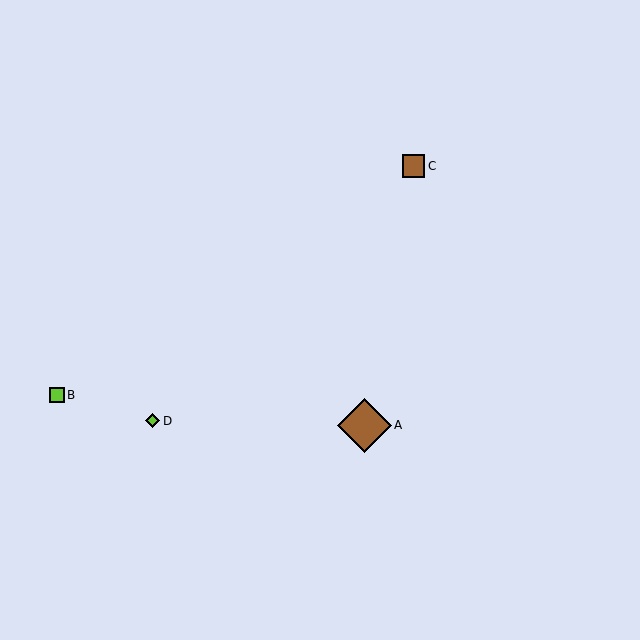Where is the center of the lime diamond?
The center of the lime diamond is at (152, 421).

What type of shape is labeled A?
Shape A is a brown diamond.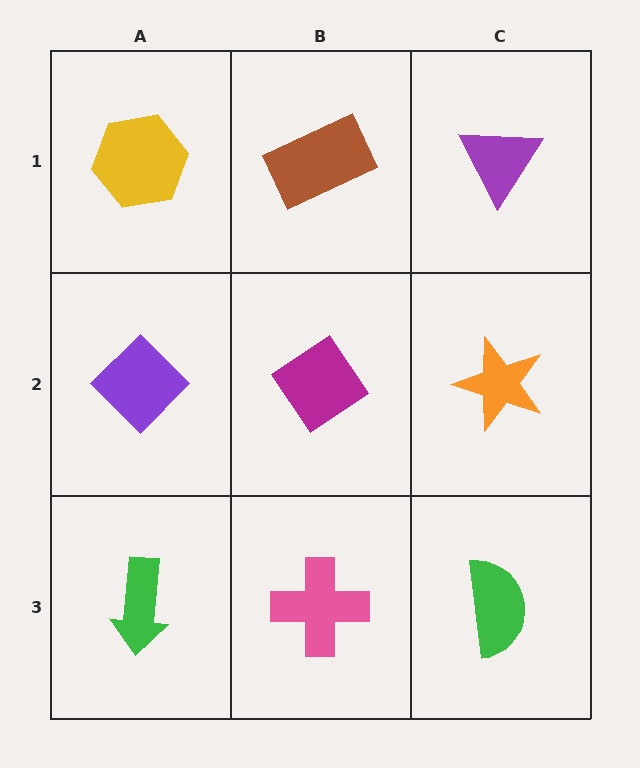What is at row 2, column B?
A magenta diamond.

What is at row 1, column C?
A purple triangle.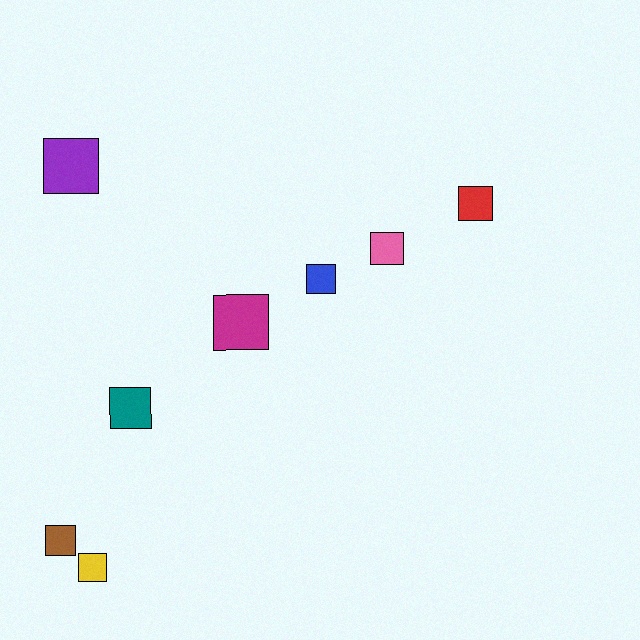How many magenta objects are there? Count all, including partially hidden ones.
There is 1 magenta object.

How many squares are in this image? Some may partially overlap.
There are 8 squares.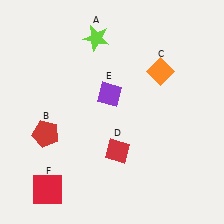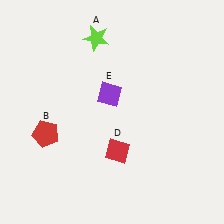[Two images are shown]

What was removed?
The red square (F), the orange diamond (C) were removed in Image 2.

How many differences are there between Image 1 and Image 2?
There are 2 differences between the two images.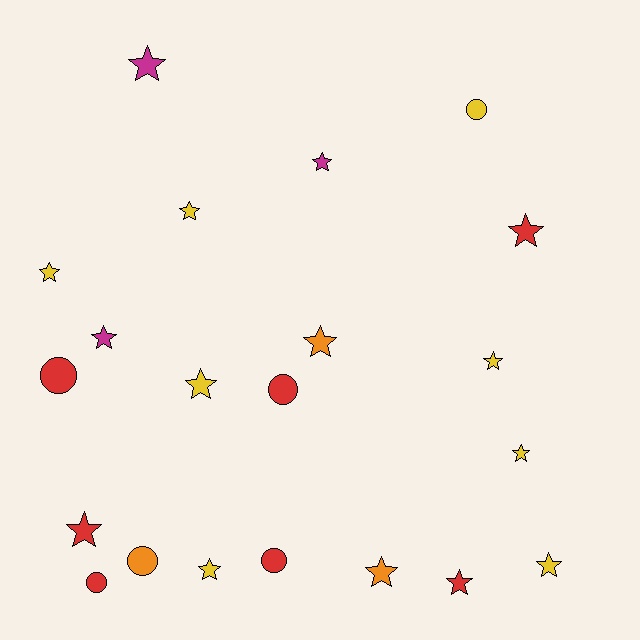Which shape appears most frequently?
Star, with 15 objects.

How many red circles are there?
There are 4 red circles.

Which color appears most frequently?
Yellow, with 8 objects.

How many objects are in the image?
There are 21 objects.